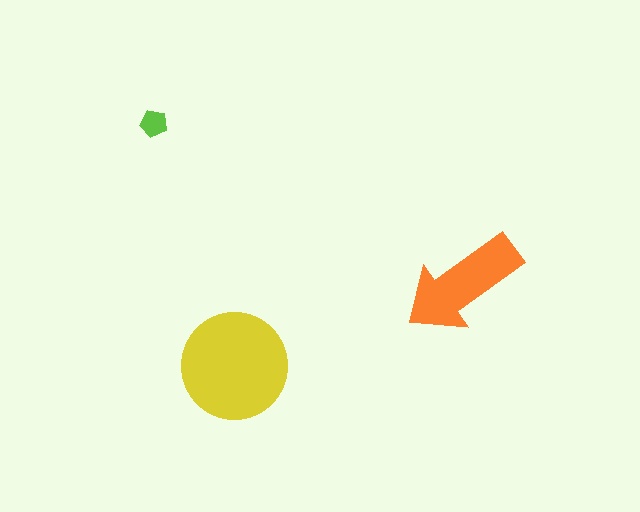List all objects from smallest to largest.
The lime pentagon, the orange arrow, the yellow circle.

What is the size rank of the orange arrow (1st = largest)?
2nd.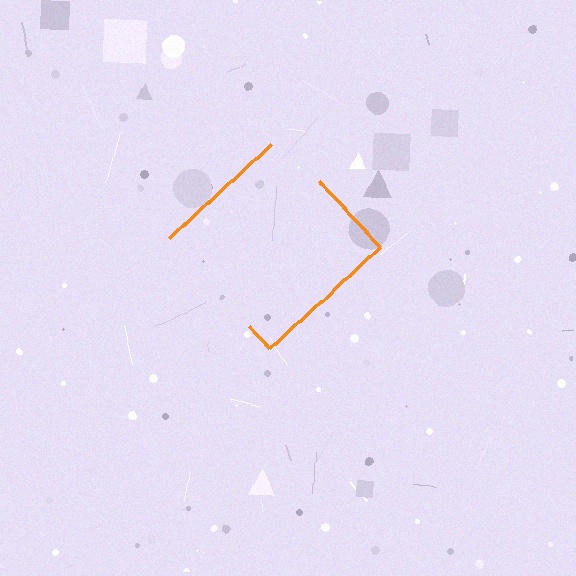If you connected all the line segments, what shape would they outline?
They would outline a diamond.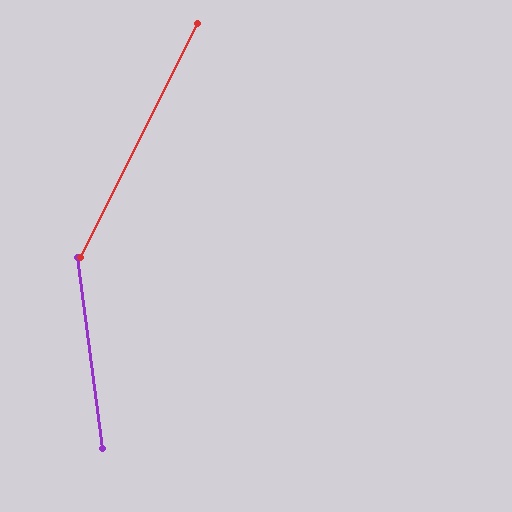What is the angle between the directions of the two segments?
Approximately 34 degrees.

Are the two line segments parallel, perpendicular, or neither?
Neither parallel nor perpendicular — they differ by about 34°.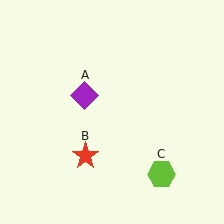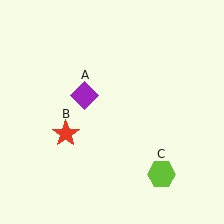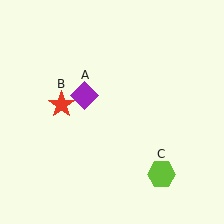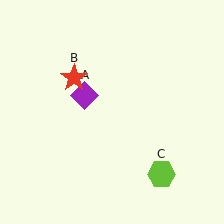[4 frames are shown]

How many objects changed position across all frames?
1 object changed position: red star (object B).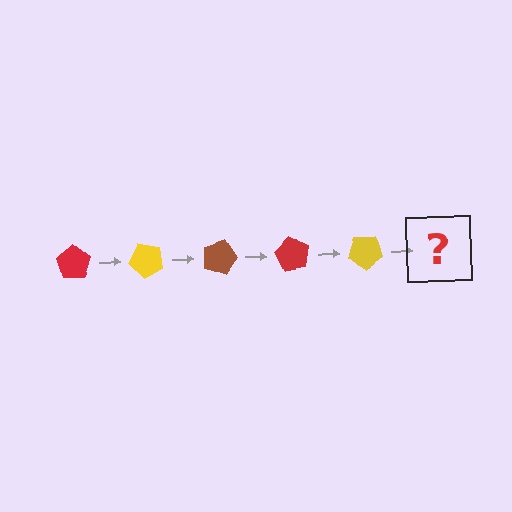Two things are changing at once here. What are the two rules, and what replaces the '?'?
The two rules are that it rotates 45 degrees each step and the color cycles through red, yellow, and brown. The '?' should be a brown pentagon, rotated 225 degrees from the start.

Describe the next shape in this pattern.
It should be a brown pentagon, rotated 225 degrees from the start.